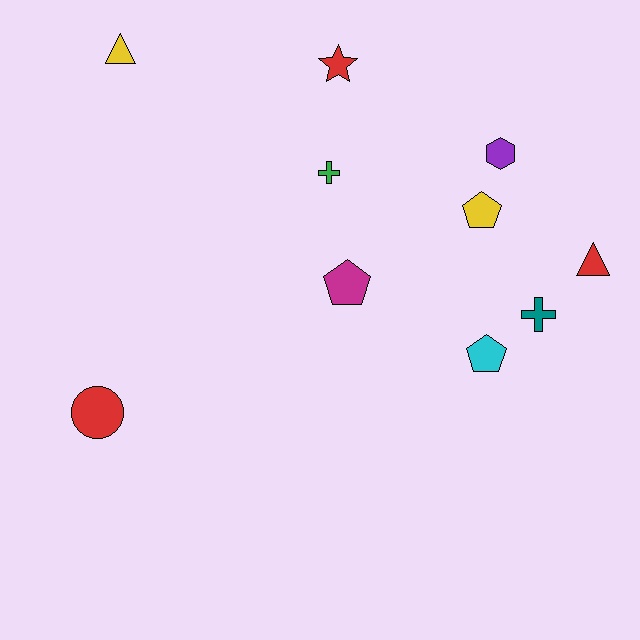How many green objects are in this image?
There is 1 green object.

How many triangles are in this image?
There are 2 triangles.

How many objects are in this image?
There are 10 objects.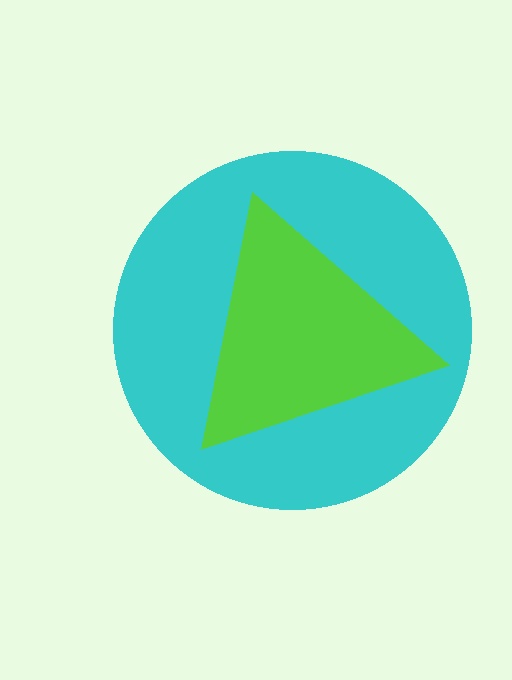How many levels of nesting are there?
2.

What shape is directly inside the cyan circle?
The lime triangle.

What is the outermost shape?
The cyan circle.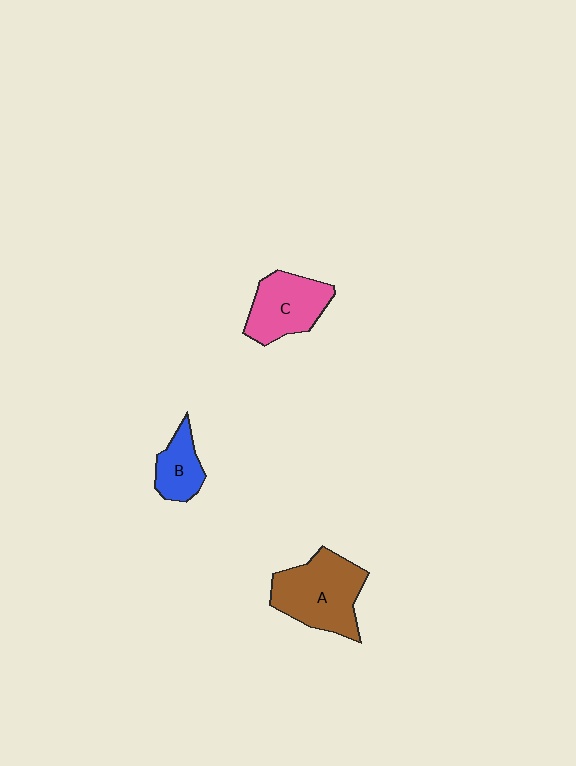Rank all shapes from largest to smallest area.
From largest to smallest: A (brown), C (pink), B (blue).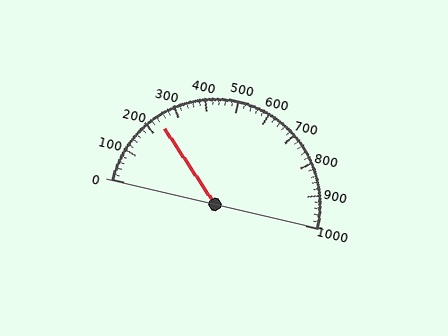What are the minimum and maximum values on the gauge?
The gauge ranges from 0 to 1000.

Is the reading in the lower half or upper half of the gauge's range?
The reading is in the lower half of the range (0 to 1000).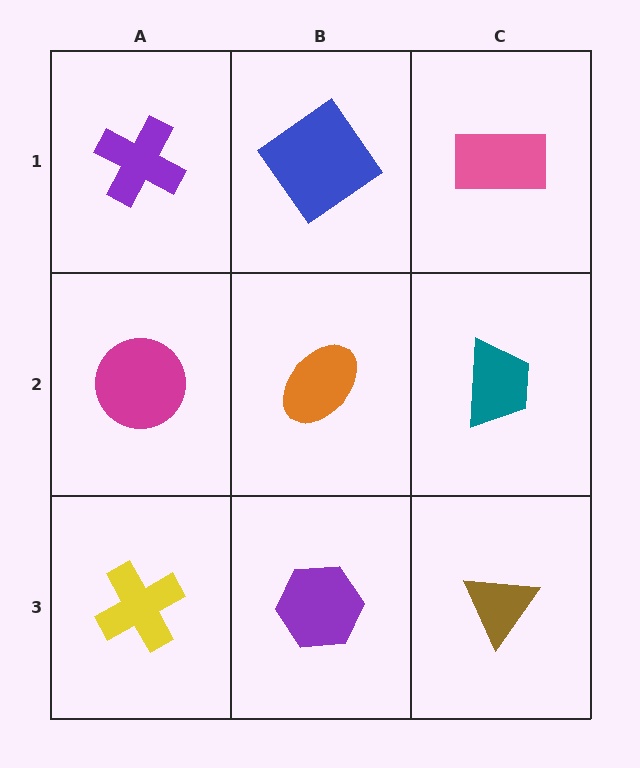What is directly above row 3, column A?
A magenta circle.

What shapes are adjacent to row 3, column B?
An orange ellipse (row 2, column B), a yellow cross (row 3, column A), a brown triangle (row 3, column C).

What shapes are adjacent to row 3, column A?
A magenta circle (row 2, column A), a purple hexagon (row 3, column B).